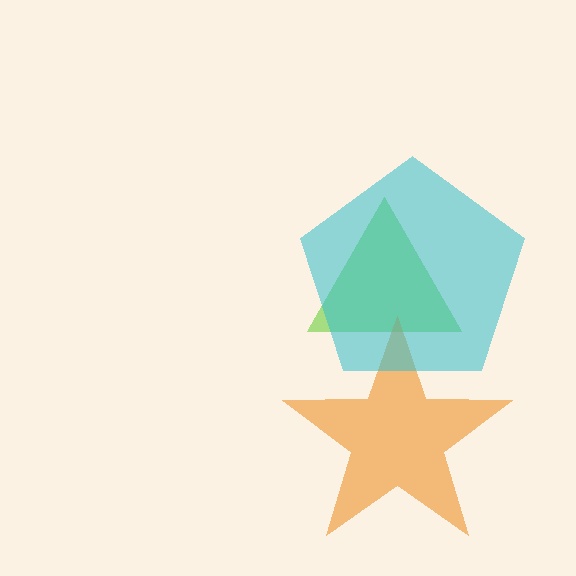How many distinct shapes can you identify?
There are 3 distinct shapes: a lime triangle, an orange star, a cyan pentagon.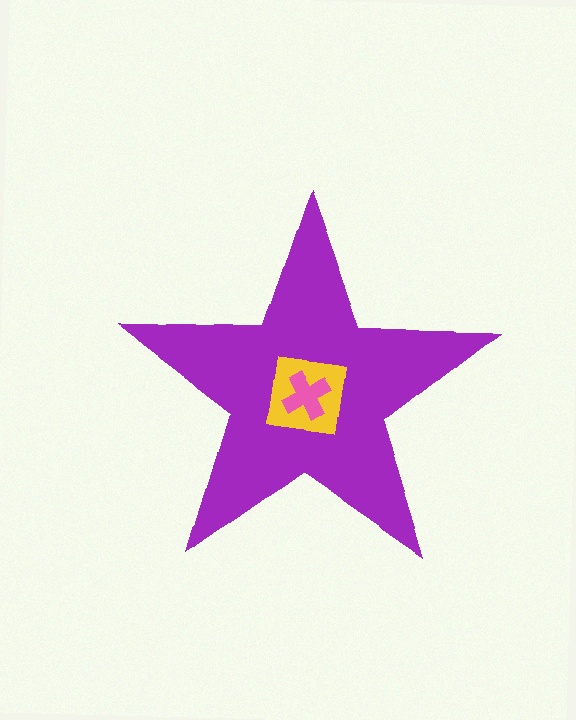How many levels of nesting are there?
3.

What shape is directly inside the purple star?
The yellow square.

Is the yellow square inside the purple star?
Yes.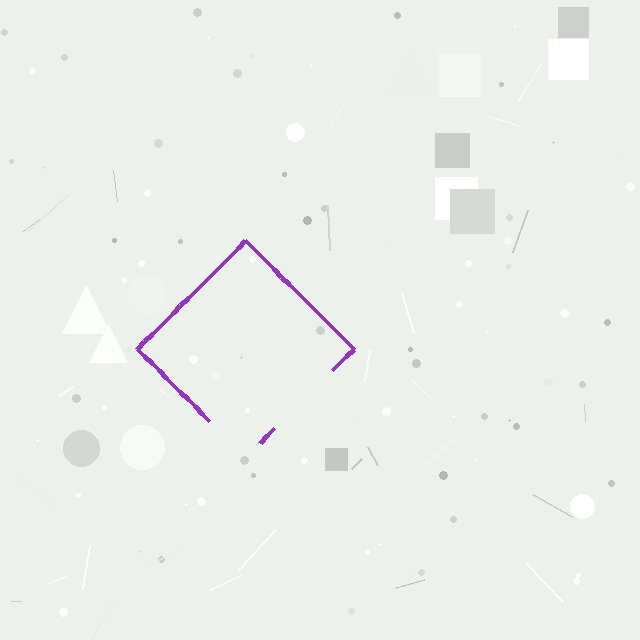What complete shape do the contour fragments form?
The contour fragments form a diamond.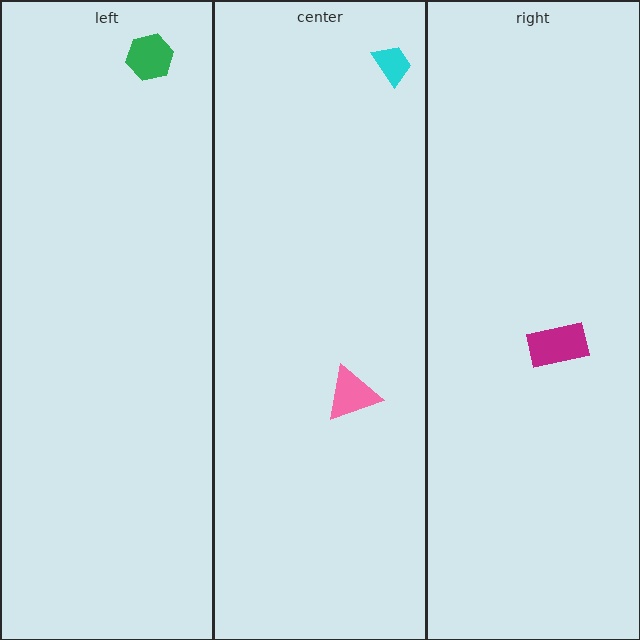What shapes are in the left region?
The green hexagon.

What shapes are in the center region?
The pink triangle, the cyan trapezoid.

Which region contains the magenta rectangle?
The right region.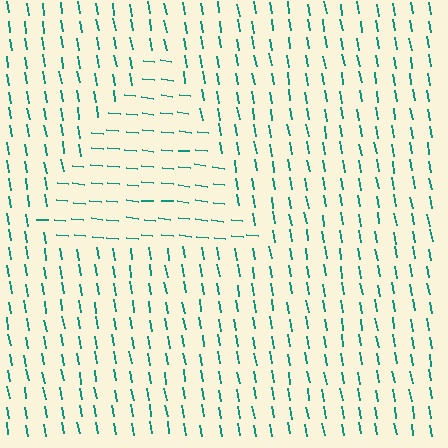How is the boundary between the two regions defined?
The boundary is defined purely by a change in line orientation (approximately 73 degrees difference). All lines are the same color and thickness.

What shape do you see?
I see a triangle.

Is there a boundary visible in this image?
Yes, there is a texture boundary formed by a change in line orientation.